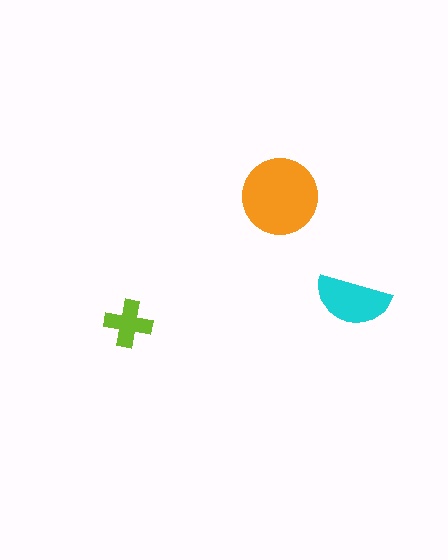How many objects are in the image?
There are 3 objects in the image.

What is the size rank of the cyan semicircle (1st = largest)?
2nd.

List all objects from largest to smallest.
The orange circle, the cyan semicircle, the lime cross.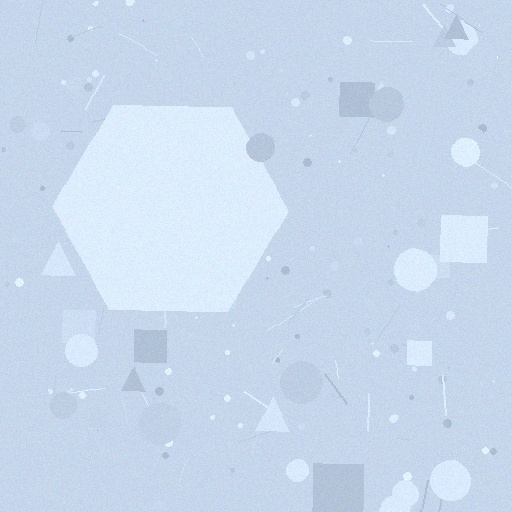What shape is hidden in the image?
A hexagon is hidden in the image.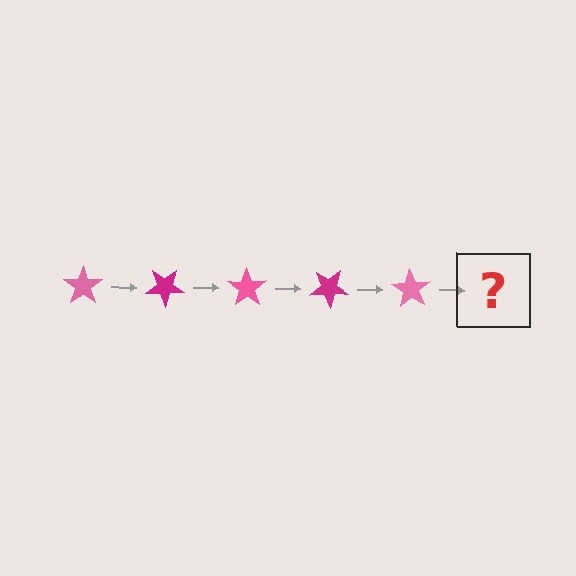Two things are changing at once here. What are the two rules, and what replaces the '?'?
The two rules are that it rotates 35 degrees each step and the color cycles through pink and magenta. The '?' should be a magenta star, rotated 175 degrees from the start.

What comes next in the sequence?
The next element should be a magenta star, rotated 175 degrees from the start.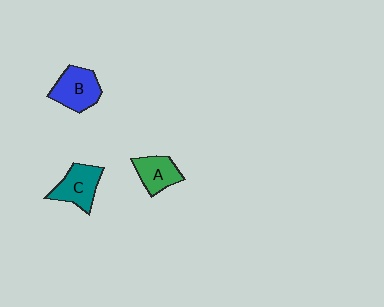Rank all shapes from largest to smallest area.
From largest to smallest: B (blue), C (teal), A (green).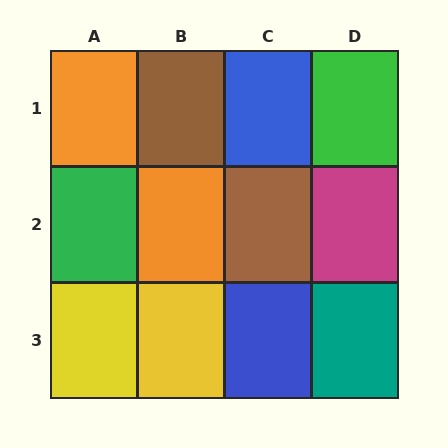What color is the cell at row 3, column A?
Yellow.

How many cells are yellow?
2 cells are yellow.